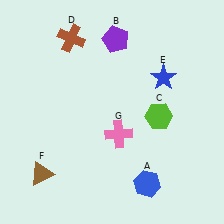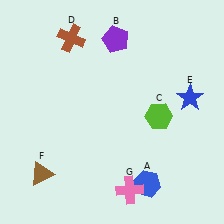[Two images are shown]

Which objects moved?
The objects that moved are: the blue star (E), the pink cross (G).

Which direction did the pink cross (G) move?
The pink cross (G) moved down.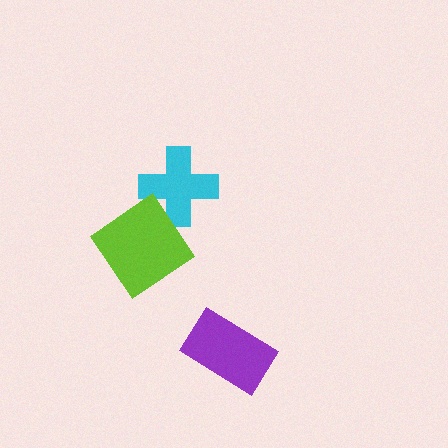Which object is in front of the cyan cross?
The lime diamond is in front of the cyan cross.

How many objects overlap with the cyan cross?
1 object overlaps with the cyan cross.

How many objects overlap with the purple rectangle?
0 objects overlap with the purple rectangle.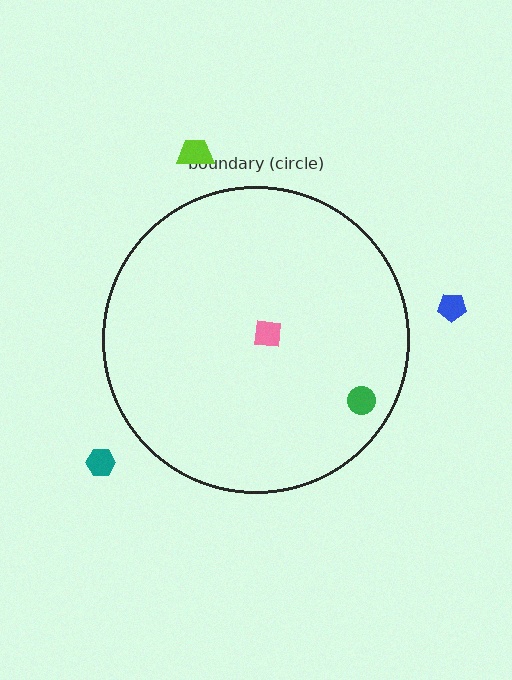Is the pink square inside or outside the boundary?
Inside.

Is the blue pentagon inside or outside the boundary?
Outside.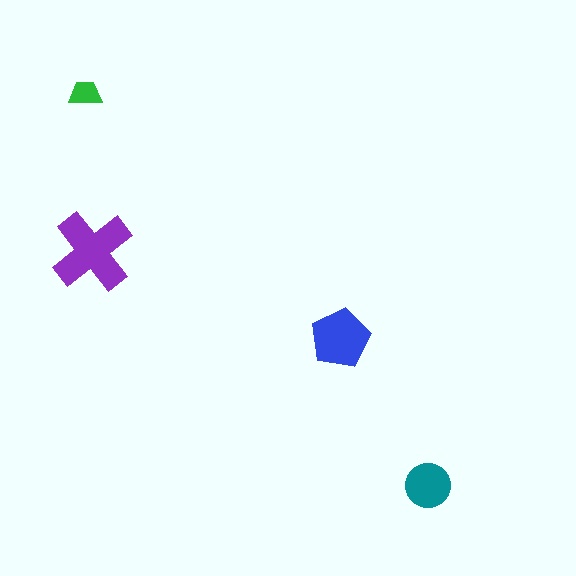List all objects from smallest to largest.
The green trapezoid, the teal circle, the blue pentagon, the purple cross.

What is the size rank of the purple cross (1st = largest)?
1st.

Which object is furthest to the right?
The teal circle is rightmost.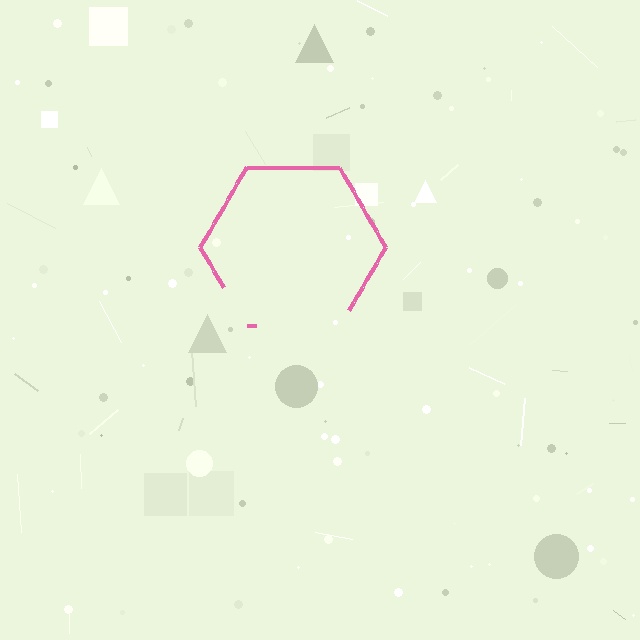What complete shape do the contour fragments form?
The contour fragments form a hexagon.